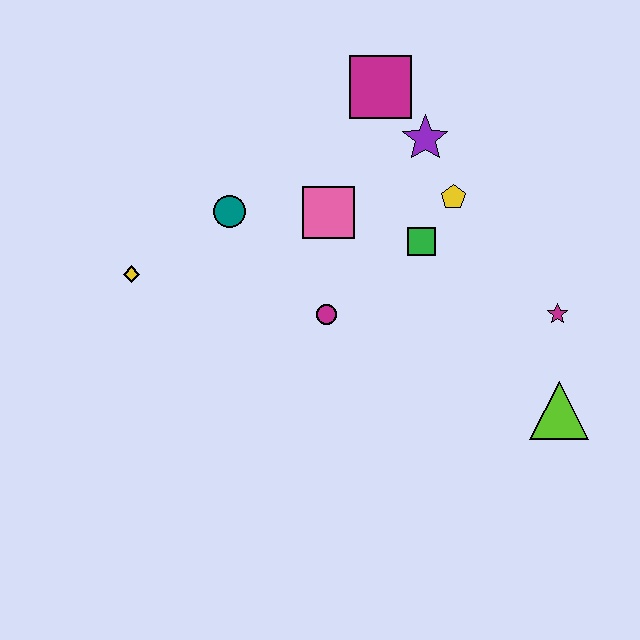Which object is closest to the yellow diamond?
The teal circle is closest to the yellow diamond.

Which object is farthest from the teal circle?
The lime triangle is farthest from the teal circle.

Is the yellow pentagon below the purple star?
Yes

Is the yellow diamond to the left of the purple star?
Yes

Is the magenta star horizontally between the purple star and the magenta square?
No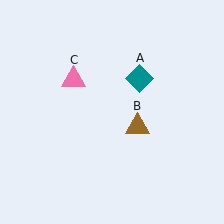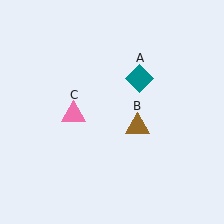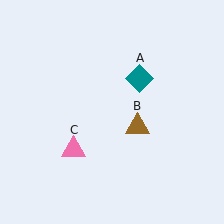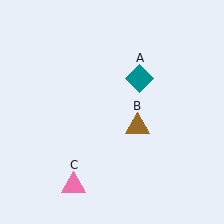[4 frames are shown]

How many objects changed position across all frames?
1 object changed position: pink triangle (object C).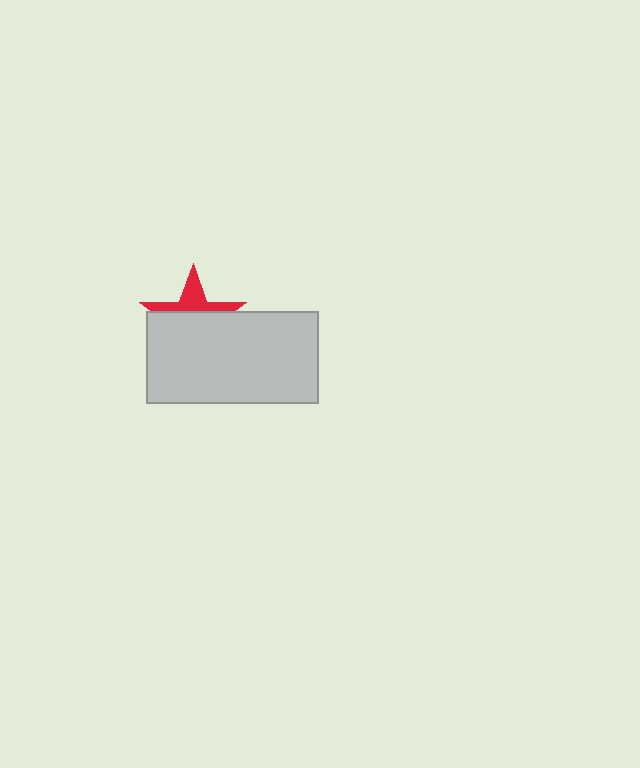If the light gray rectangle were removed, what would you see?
You would see the complete red star.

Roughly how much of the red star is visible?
A small part of it is visible (roughly 40%).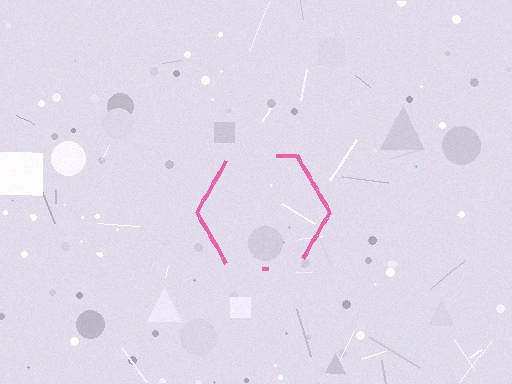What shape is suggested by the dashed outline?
The dashed outline suggests a hexagon.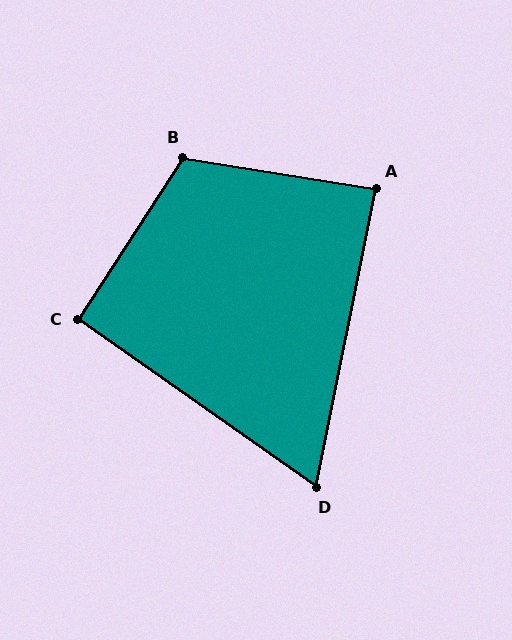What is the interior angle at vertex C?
Approximately 92 degrees (approximately right).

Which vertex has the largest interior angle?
B, at approximately 114 degrees.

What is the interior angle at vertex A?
Approximately 88 degrees (approximately right).